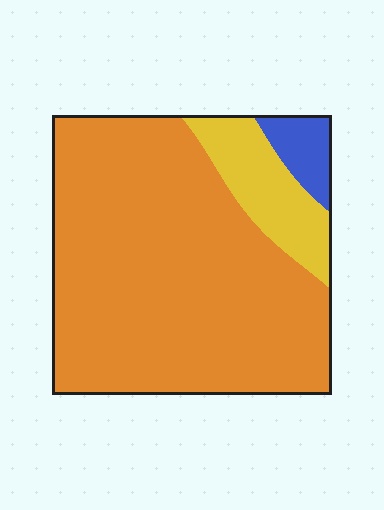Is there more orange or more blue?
Orange.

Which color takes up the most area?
Orange, at roughly 80%.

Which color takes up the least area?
Blue, at roughly 5%.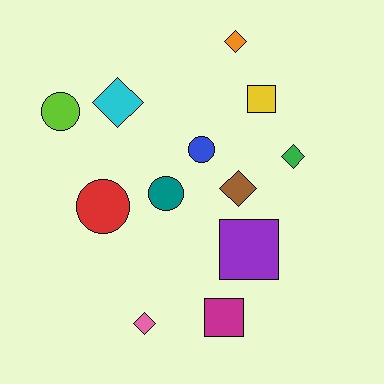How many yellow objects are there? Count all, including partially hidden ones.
There is 1 yellow object.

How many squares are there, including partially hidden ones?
There are 3 squares.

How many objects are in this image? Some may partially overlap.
There are 12 objects.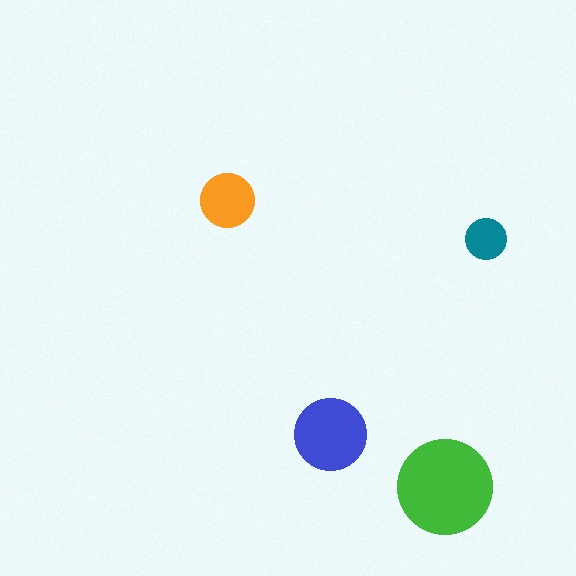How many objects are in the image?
There are 4 objects in the image.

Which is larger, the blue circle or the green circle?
The green one.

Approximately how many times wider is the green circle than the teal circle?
About 2.5 times wider.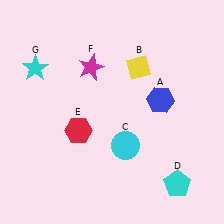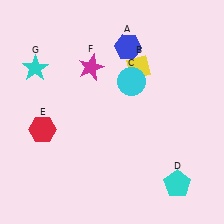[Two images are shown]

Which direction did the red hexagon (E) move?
The red hexagon (E) moved left.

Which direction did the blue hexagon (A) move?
The blue hexagon (A) moved up.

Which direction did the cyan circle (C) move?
The cyan circle (C) moved up.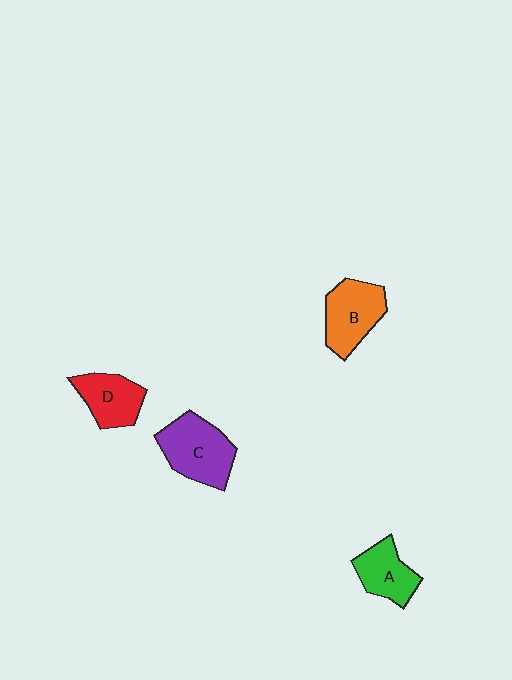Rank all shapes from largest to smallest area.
From largest to smallest: C (purple), B (orange), D (red), A (green).